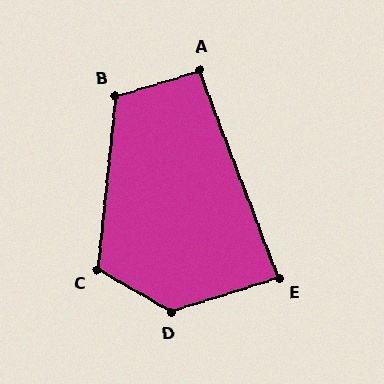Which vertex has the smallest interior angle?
E, at approximately 87 degrees.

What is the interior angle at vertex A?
Approximately 93 degrees (approximately right).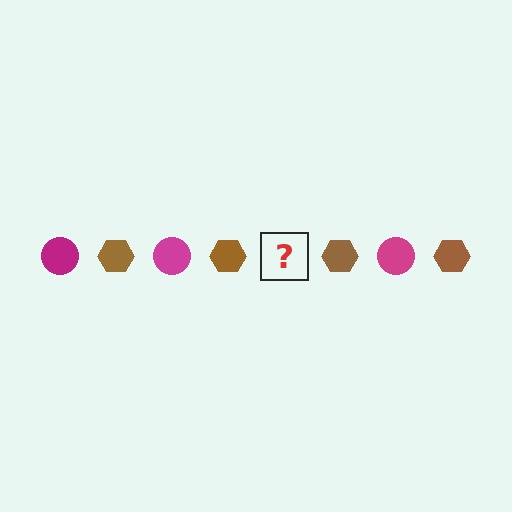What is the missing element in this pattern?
The missing element is a magenta circle.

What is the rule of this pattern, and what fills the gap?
The rule is that the pattern alternates between magenta circle and brown hexagon. The gap should be filled with a magenta circle.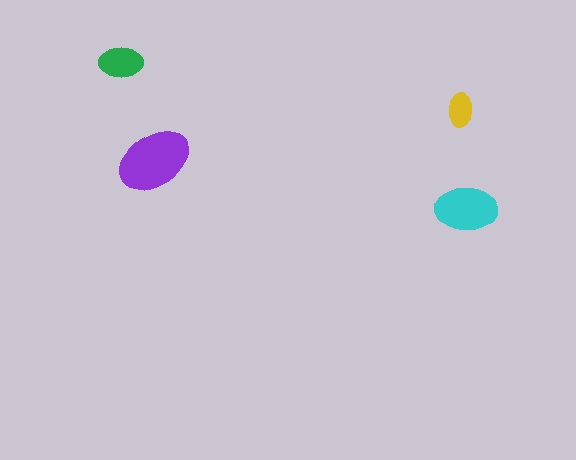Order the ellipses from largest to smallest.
the purple one, the cyan one, the green one, the yellow one.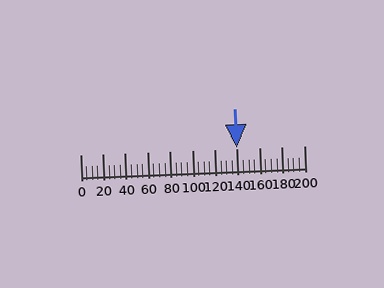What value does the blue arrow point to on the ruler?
The blue arrow points to approximately 140.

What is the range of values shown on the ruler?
The ruler shows values from 0 to 200.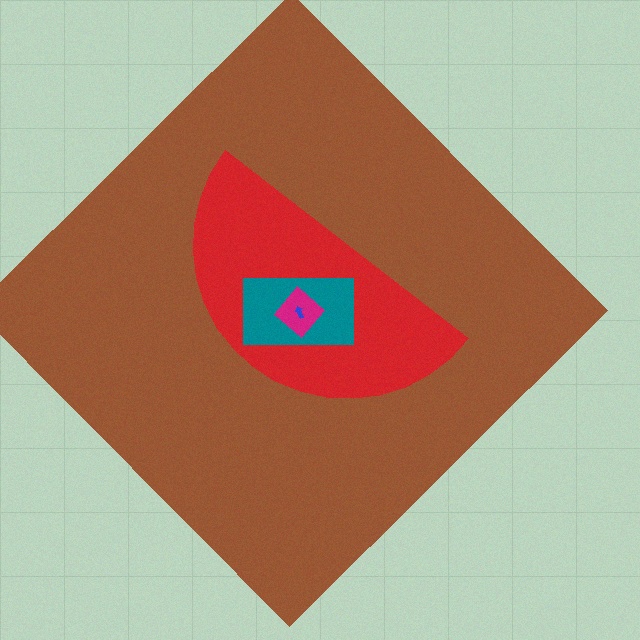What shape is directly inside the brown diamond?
The red semicircle.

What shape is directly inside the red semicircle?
The teal rectangle.